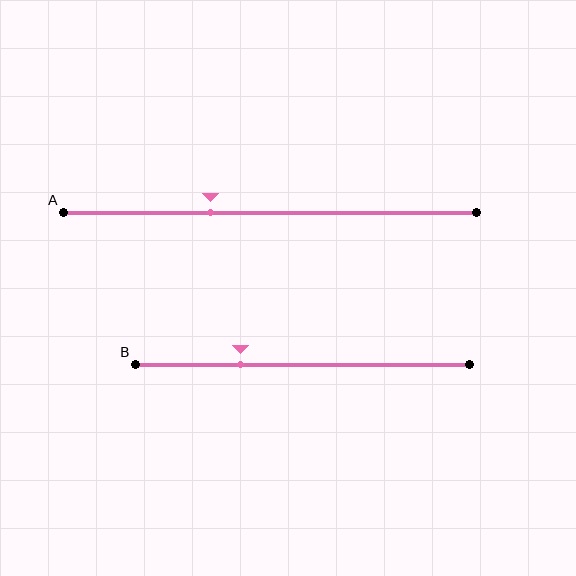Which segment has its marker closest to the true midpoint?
Segment A has its marker closest to the true midpoint.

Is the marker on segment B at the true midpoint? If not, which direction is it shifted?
No, the marker on segment B is shifted to the left by about 18% of the segment length.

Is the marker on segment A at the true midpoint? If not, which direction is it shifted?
No, the marker on segment A is shifted to the left by about 14% of the segment length.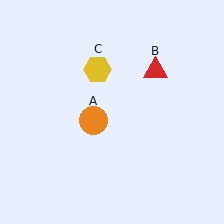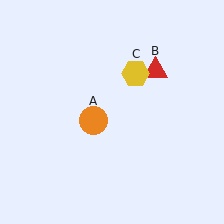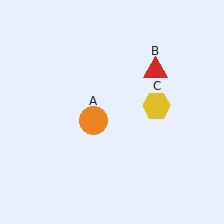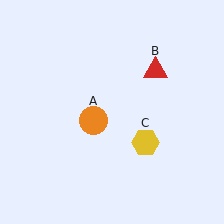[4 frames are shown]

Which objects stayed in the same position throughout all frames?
Orange circle (object A) and red triangle (object B) remained stationary.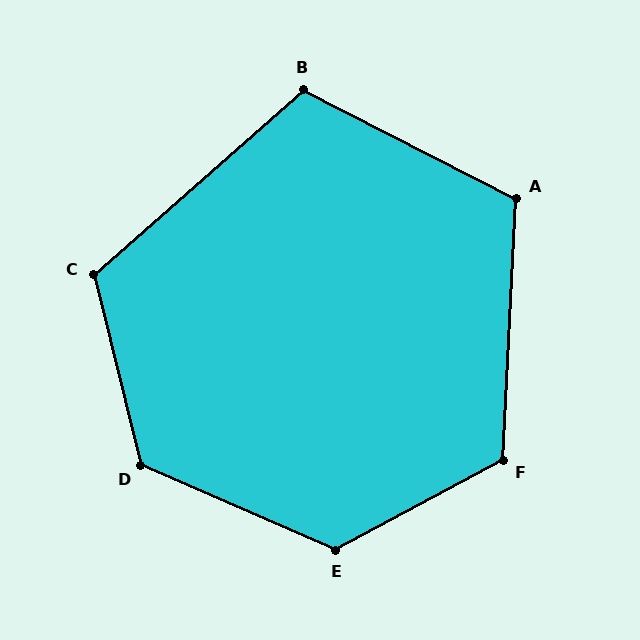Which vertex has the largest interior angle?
E, at approximately 128 degrees.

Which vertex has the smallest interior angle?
B, at approximately 111 degrees.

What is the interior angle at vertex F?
Approximately 121 degrees (obtuse).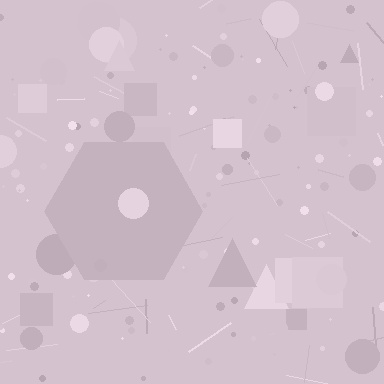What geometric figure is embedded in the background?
A hexagon is embedded in the background.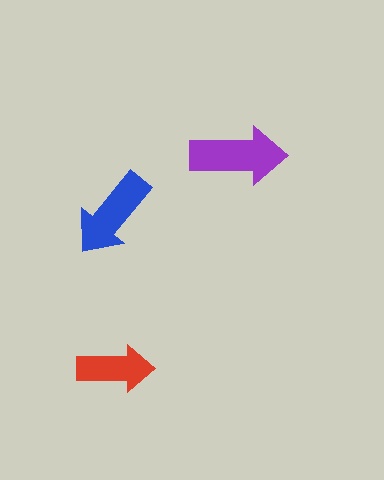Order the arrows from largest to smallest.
the purple one, the blue one, the red one.